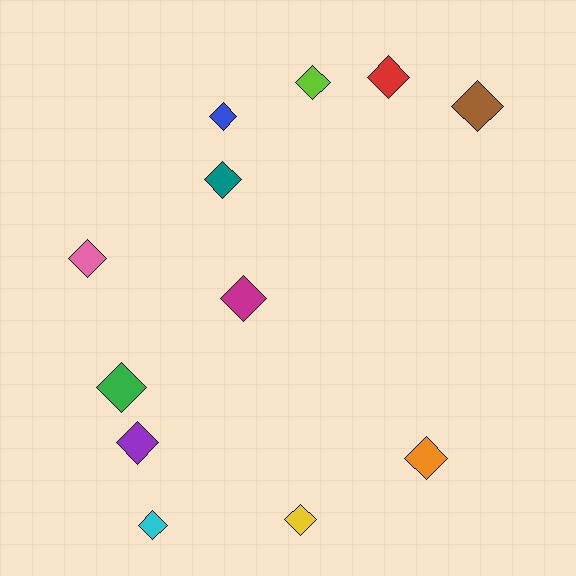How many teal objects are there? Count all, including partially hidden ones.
There is 1 teal object.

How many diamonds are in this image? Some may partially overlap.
There are 12 diamonds.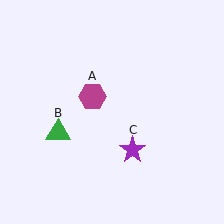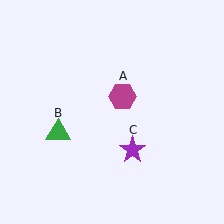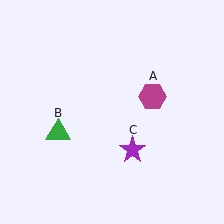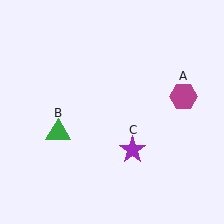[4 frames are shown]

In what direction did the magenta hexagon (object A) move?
The magenta hexagon (object A) moved right.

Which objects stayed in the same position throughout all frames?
Green triangle (object B) and purple star (object C) remained stationary.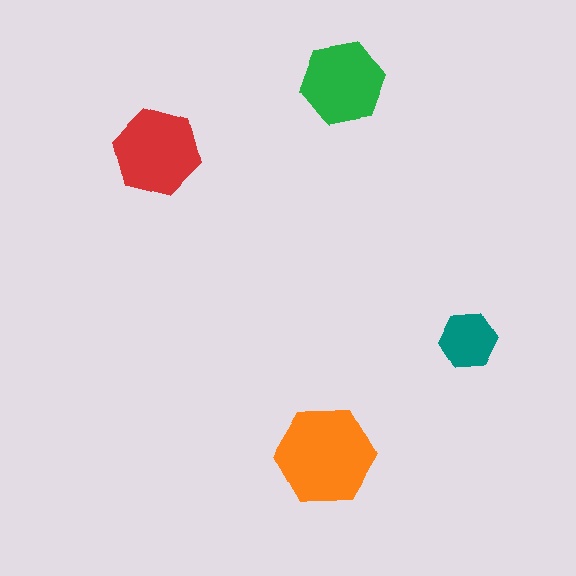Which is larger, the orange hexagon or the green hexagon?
The orange one.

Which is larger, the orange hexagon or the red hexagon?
The orange one.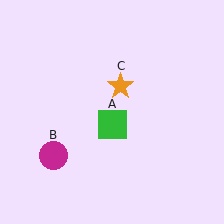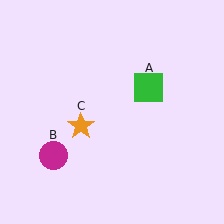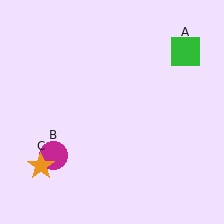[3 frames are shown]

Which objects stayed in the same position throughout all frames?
Magenta circle (object B) remained stationary.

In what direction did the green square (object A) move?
The green square (object A) moved up and to the right.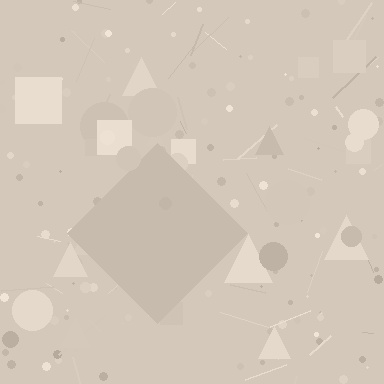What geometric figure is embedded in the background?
A diamond is embedded in the background.